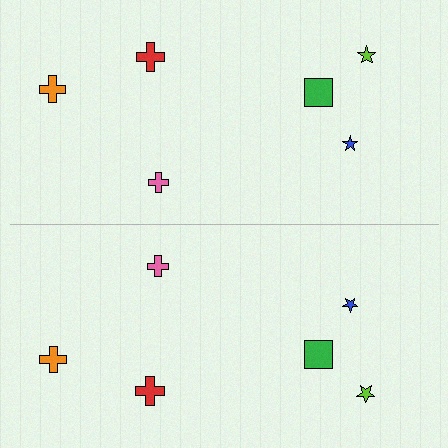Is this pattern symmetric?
Yes, this pattern has bilateral (reflection) symmetry.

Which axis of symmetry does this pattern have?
The pattern has a horizontal axis of symmetry running through the center of the image.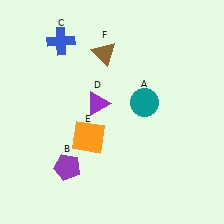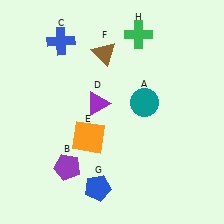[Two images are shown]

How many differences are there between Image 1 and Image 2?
There are 2 differences between the two images.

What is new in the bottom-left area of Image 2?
A blue pentagon (G) was added in the bottom-left area of Image 2.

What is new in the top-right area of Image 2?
A green cross (H) was added in the top-right area of Image 2.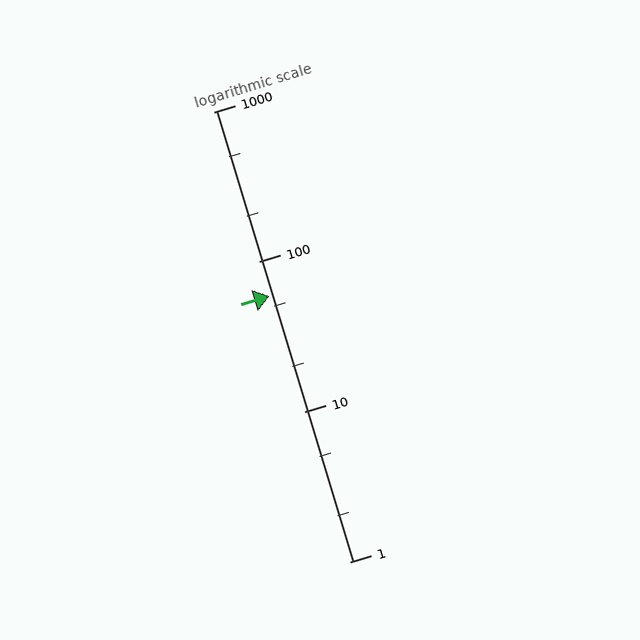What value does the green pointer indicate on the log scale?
The pointer indicates approximately 59.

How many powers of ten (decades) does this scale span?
The scale spans 3 decades, from 1 to 1000.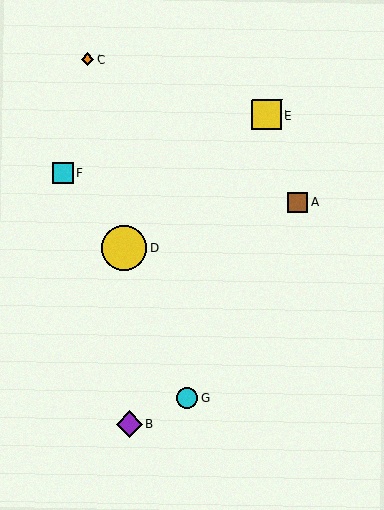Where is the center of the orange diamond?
The center of the orange diamond is at (88, 59).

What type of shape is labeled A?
Shape A is a brown square.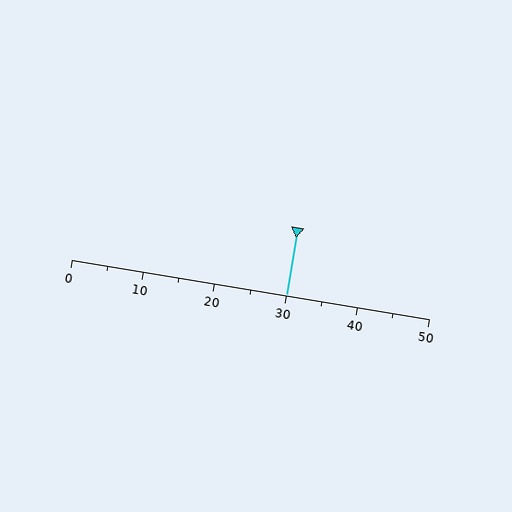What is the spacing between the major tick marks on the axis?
The major ticks are spaced 10 apart.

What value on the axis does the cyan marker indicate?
The marker indicates approximately 30.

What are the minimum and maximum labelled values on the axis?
The axis runs from 0 to 50.